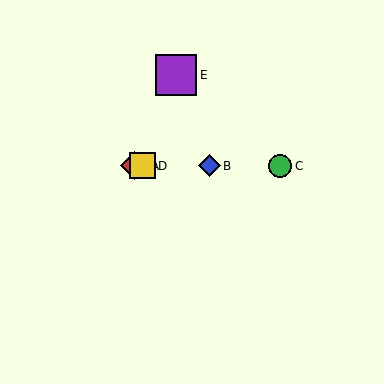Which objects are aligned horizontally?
Objects A, B, C, D are aligned horizontally.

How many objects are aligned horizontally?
4 objects (A, B, C, D) are aligned horizontally.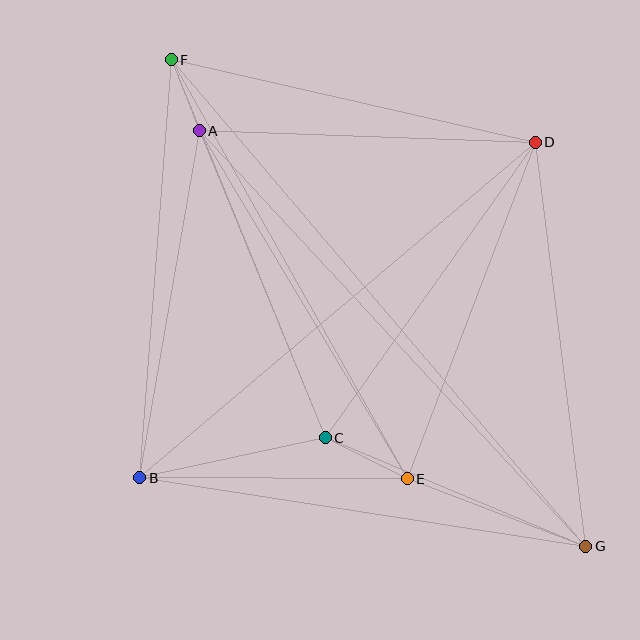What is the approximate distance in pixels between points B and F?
The distance between B and F is approximately 419 pixels.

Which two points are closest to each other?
Points A and F are closest to each other.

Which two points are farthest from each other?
Points F and G are farthest from each other.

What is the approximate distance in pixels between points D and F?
The distance between D and F is approximately 373 pixels.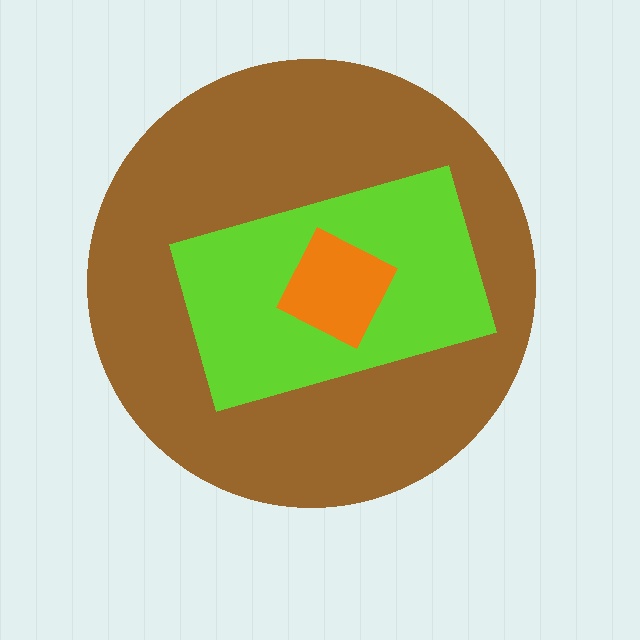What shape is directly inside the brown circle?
The lime rectangle.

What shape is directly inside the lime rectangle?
The orange square.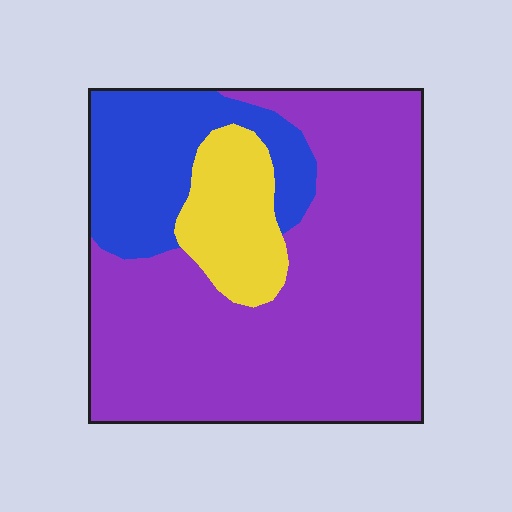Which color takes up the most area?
Purple, at roughly 65%.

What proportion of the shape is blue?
Blue takes up about one fifth (1/5) of the shape.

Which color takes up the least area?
Yellow, at roughly 15%.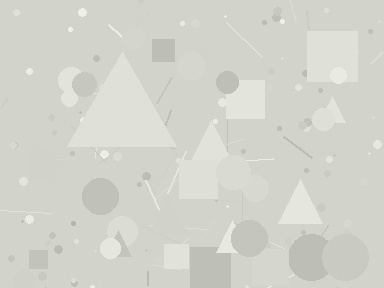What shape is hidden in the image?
A triangle is hidden in the image.